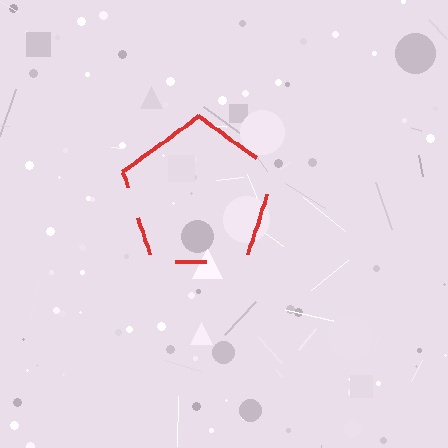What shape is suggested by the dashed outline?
The dashed outline suggests a pentagon.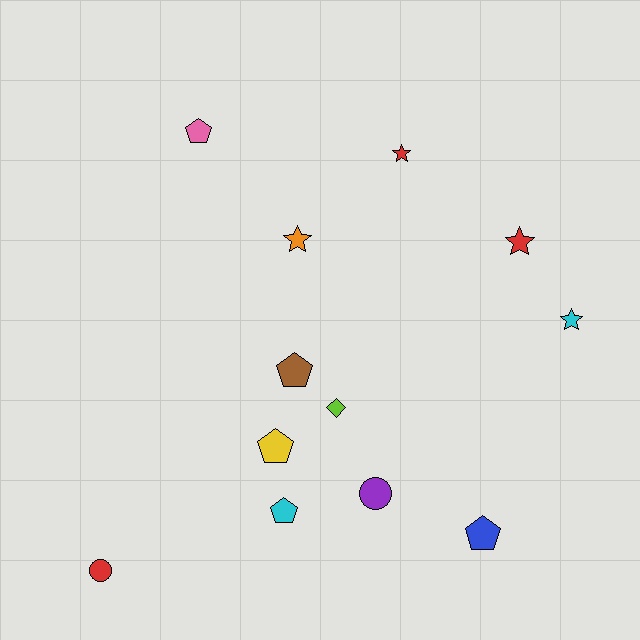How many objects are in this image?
There are 12 objects.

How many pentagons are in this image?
There are 5 pentagons.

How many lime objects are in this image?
There is 1 lime object.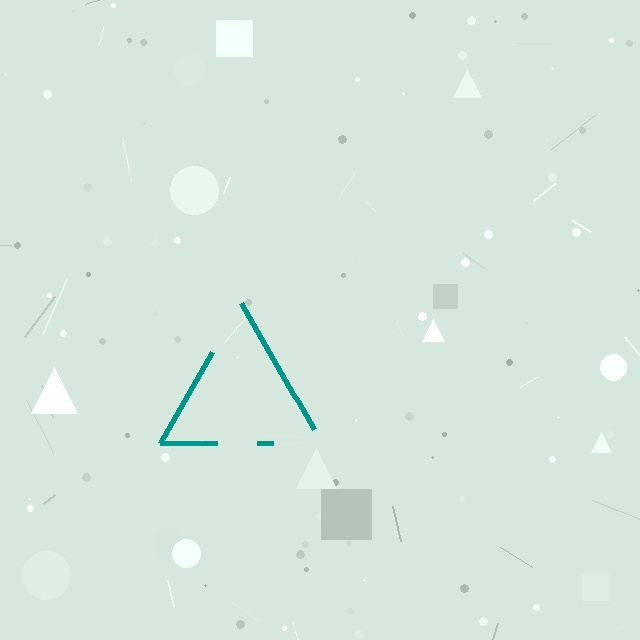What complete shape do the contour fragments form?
The contour fragments form a triangle.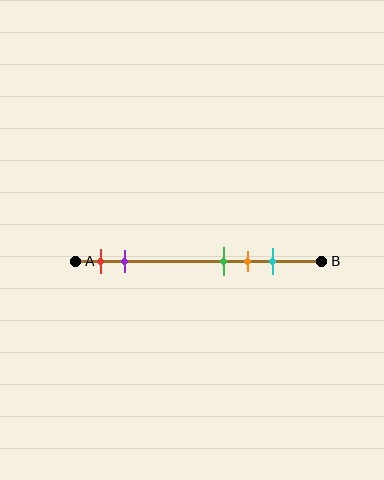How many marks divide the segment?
There are 5 marks dividing the segment.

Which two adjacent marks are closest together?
The green and orange marks are the closest adjacent pair.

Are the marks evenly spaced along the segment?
No, the marks are not evenly spaced.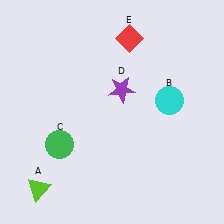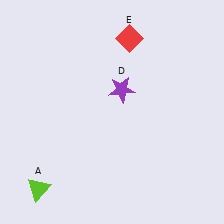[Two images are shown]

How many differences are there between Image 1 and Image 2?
There are 2 differences between the two images.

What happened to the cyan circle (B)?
The cyan circle (B) was removed in Image 2. It was in the top-right area of Image 1.